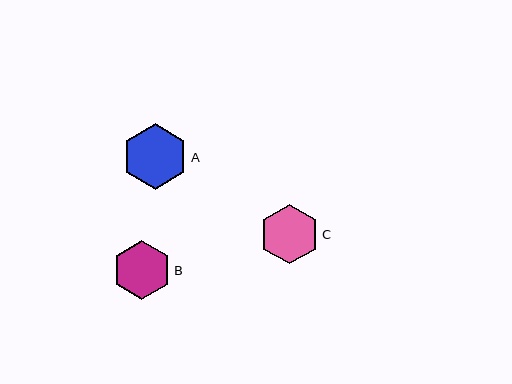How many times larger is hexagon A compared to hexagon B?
Hexagon A is approximately 1.1 times the size of hexagon B.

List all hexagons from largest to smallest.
From largest to smallest: A, C, B.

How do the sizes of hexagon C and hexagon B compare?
Hexagon C and hexagon B are approximately the same size.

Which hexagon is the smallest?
Hexagon B is the smallest with a size of approximately 59 pixels.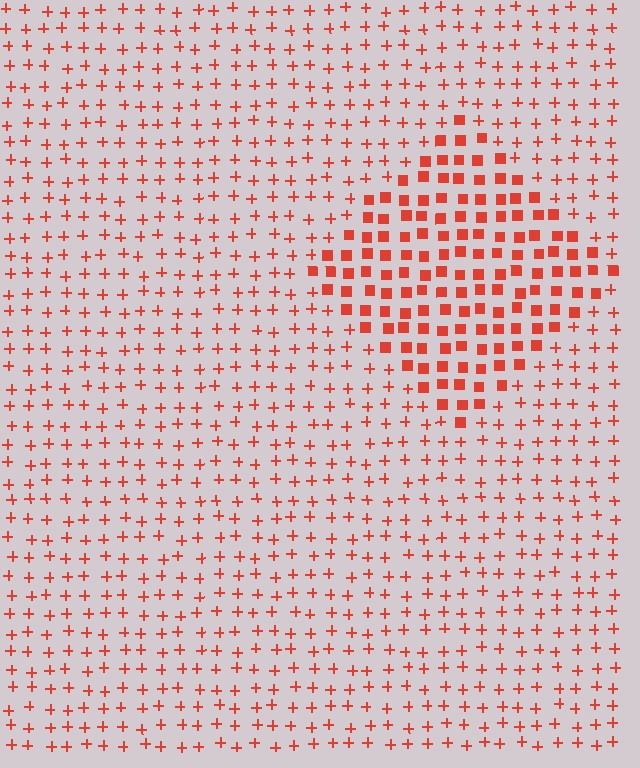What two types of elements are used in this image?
The image uses squares inside the diamond region and plus signs outside it.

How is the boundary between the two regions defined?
The boundary is defined by a change in element shape: squares inside vs. plus signs outside. All elements share the same color and spacing.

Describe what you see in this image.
The image is filled with small red elements arranged in a uniform grid. A diamond-shaped region contains squares, while the surrounding area contains plus signs. The boundary is defined purely by the change in element shape.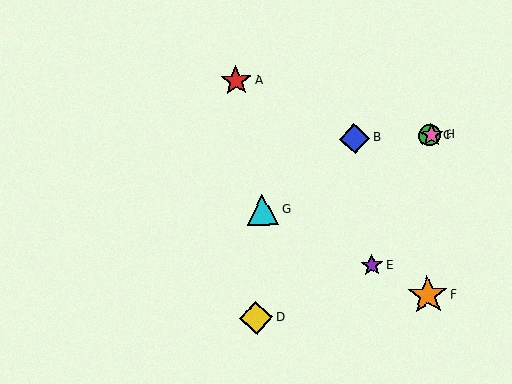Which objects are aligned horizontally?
Objects B, C, H are aligned horizontally.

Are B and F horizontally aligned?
No, B is at y≈138 and F is at y≈295.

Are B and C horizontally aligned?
Yes, both are at y≈138.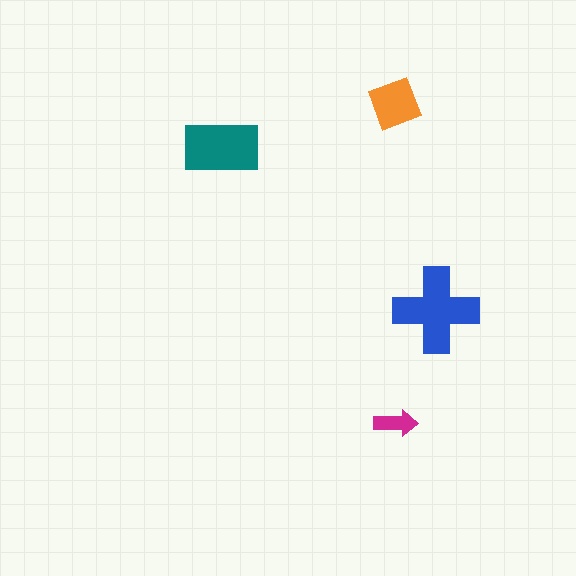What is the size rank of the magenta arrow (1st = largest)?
4th.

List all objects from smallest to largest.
The magenta arrow, the orange square, the teal rectangle, the blue cross.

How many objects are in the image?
There are 4 objects in the image.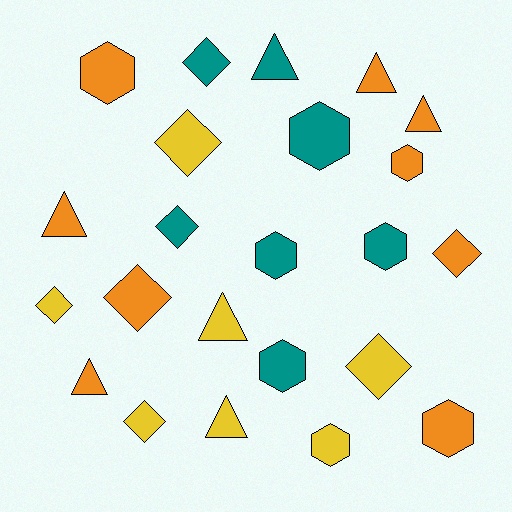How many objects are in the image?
There are 23 objects.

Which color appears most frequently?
Orange, with 9 objects.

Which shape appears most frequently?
Diamond, with 8 objects.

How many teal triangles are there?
There is 1 teal triangle.